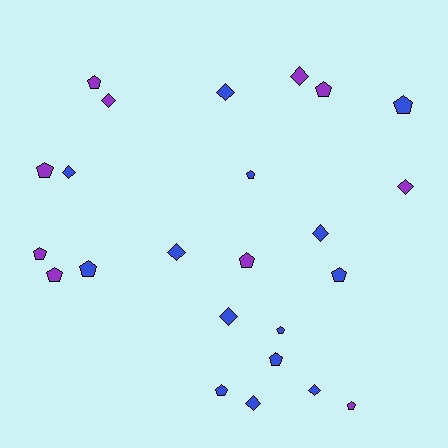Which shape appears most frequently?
Pentagon, with 14 objects.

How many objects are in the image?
There are 24 objects.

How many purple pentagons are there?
There are 7 purple pentagons.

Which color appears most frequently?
Blue, with 14 objects.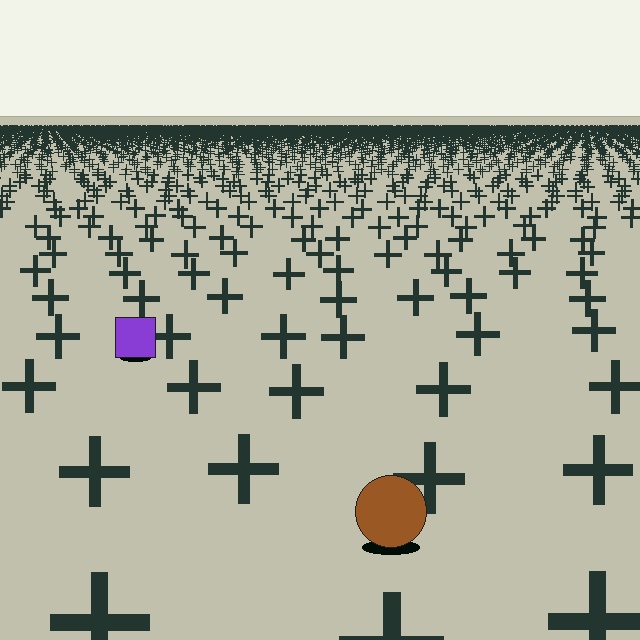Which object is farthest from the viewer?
The purple square is farthest from the viewer. It appears smaller and the ground texture around it is denser.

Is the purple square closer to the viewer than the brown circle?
No. The brown circle is closer — you can tell from the texture gradient: the ground texture is coarser near it.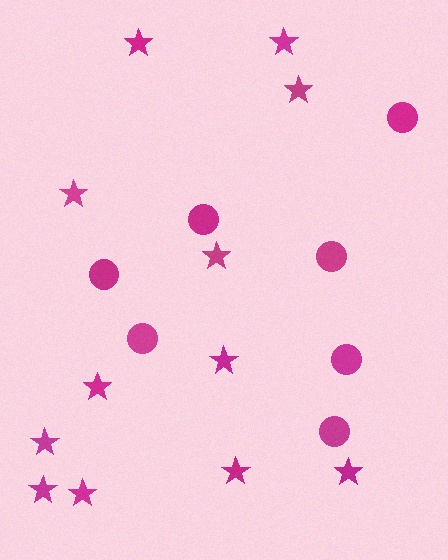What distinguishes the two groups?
There are 2 groups: one group of circles (7) and one group of stars (12).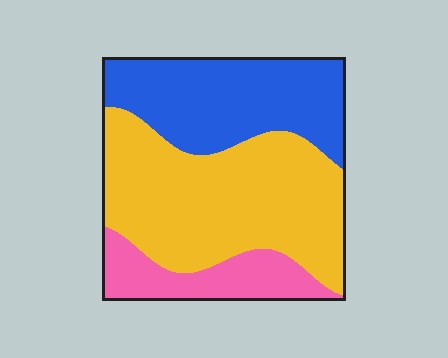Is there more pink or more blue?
Blue.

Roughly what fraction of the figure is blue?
Blue takes up between a quarter and a half of the figure.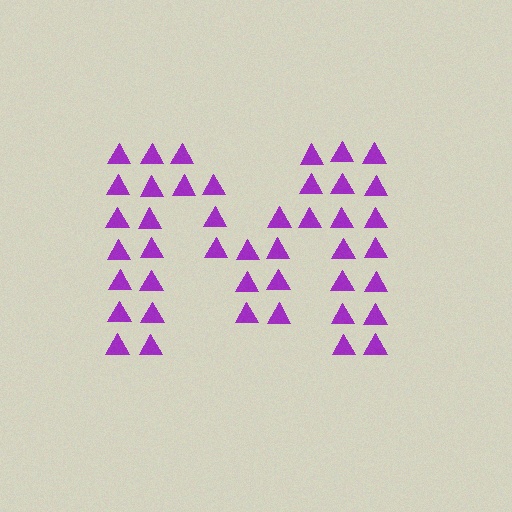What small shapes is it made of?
It is made of small triangles.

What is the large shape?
The large shape is the letter M.